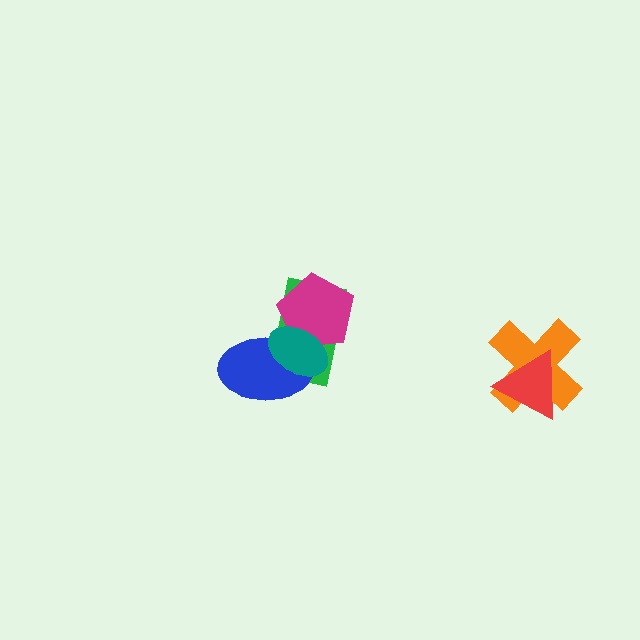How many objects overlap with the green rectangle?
3 objects overlap with the green rectangle.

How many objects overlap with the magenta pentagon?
3 objects overlap with the magenta pentagon.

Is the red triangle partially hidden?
No, no other shape covers it.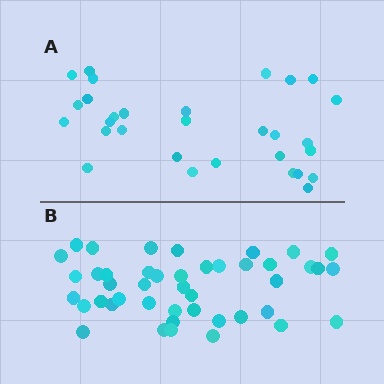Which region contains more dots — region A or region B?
Region B (the bottom region) has more dots.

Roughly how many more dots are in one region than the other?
Region B has approximately 15 more dots than region A.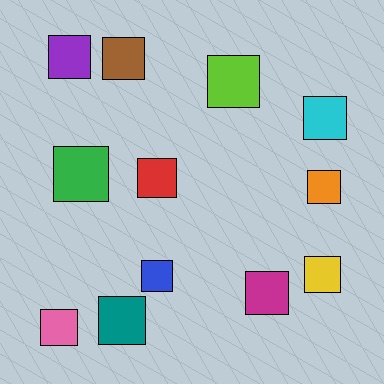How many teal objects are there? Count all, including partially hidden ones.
There is 1 teal object.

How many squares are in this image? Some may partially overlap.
There are 12 squares.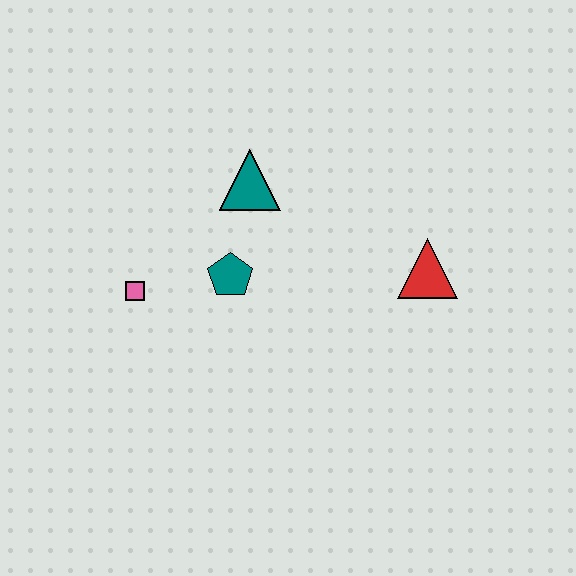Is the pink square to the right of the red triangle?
No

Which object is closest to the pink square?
The teal pentagon is closest to the pink square.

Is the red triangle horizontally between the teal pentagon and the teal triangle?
No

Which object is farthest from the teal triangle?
The red triangle is farthest from the teal triangle.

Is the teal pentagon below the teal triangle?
Yes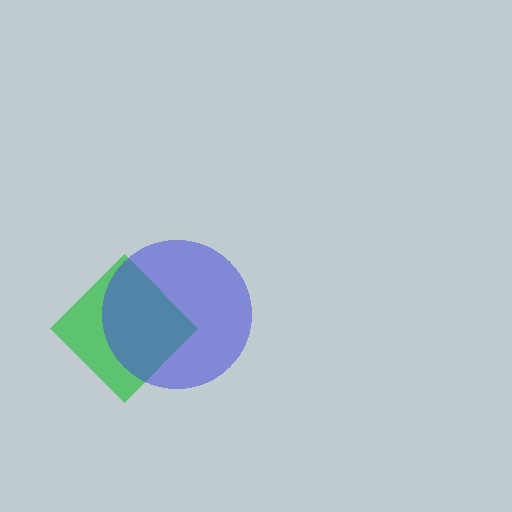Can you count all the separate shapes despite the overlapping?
Yes, there are 2 separate shapes.